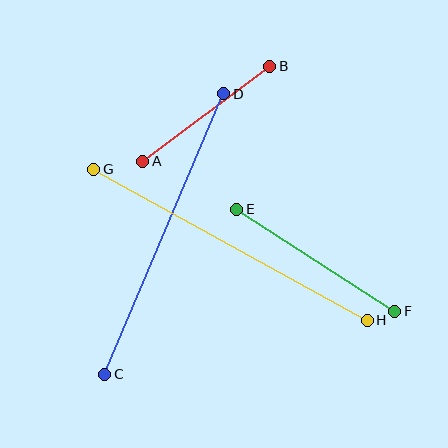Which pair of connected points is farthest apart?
Points G and H are farthest apart.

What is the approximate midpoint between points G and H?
The midpoint is at approximately (231, 245) pixels.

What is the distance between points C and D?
The distance is approximately 304 pixels.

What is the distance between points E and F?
The distance is approximately 188 pixels.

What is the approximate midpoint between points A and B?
The midpoint is at approximately (206, 114) pixels.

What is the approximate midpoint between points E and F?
The midpoint is at approximately (316, 260) pixels.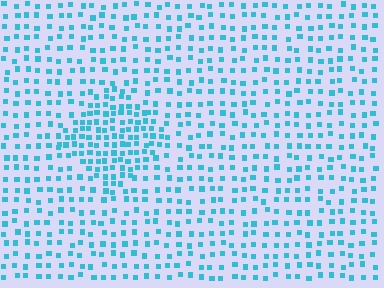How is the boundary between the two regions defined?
The boundary is defined by a change in element density (approximately 1.9x ratio). All elements are the same color, size, and shape.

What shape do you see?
I see a diamond.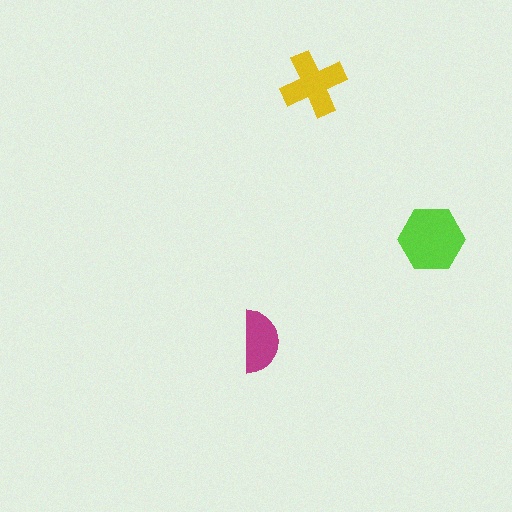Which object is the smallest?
The magenta semicircle.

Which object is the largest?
The lime hexagon.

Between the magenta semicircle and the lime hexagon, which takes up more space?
The lime hexagon.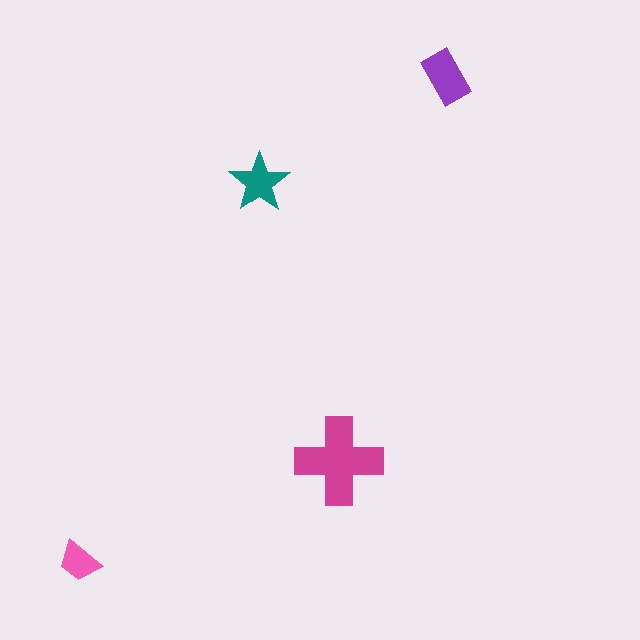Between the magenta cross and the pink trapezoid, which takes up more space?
The magenta cross.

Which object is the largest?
The magenta cross.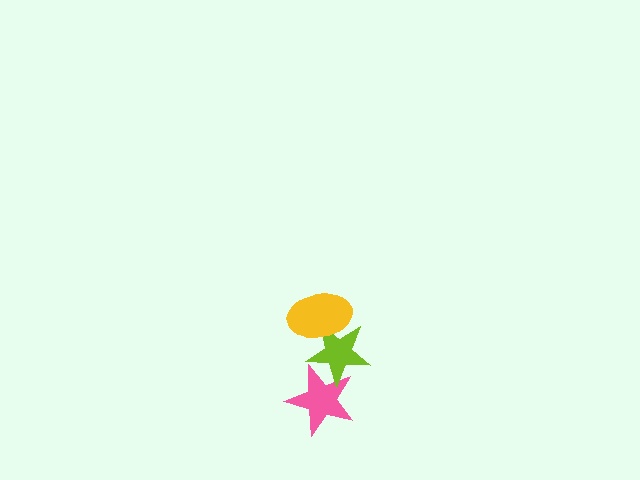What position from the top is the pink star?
The pink star is 3rd from the top.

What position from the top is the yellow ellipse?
The yellow ellipse is 1st from the top.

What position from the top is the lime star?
The lime star is 2nd from the top.